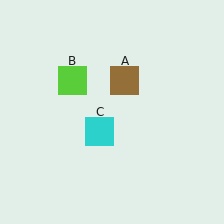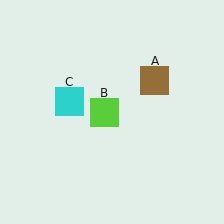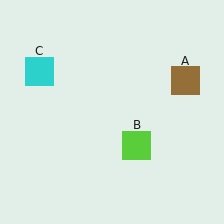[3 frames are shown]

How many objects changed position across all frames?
3 objects changed position: brown square (object A), lime square (object B), cyan square (object C).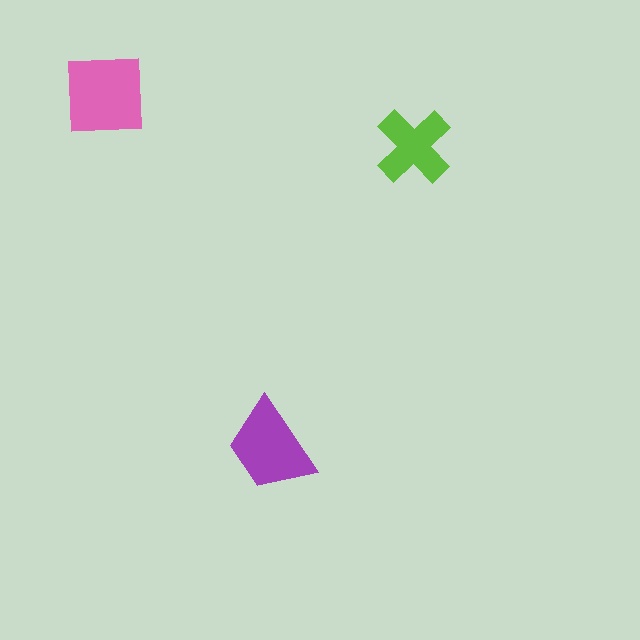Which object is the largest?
The pink square.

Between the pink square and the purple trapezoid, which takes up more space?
The pink square.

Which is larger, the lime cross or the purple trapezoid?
The purple trapezoid.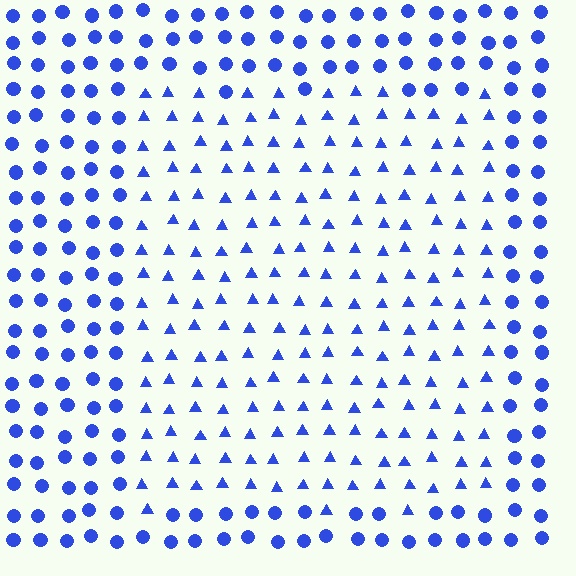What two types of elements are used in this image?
The image uses triangles inside the rectangle region and circles outside it.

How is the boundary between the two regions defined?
The boundary is defined by a change in element shape: triangles inside vs. circles outside. All elements share the same color and spacing.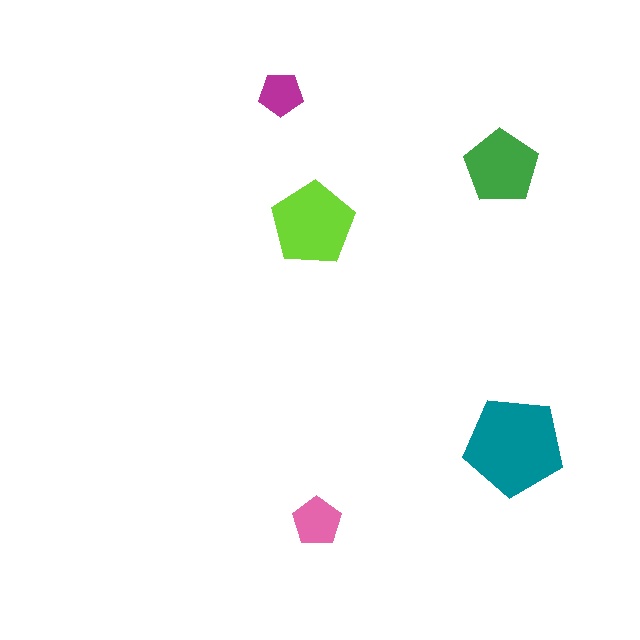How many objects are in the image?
There are 5 objects in the image.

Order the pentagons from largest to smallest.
the teal one, the lime one, the green one, the pink one, the magenta one.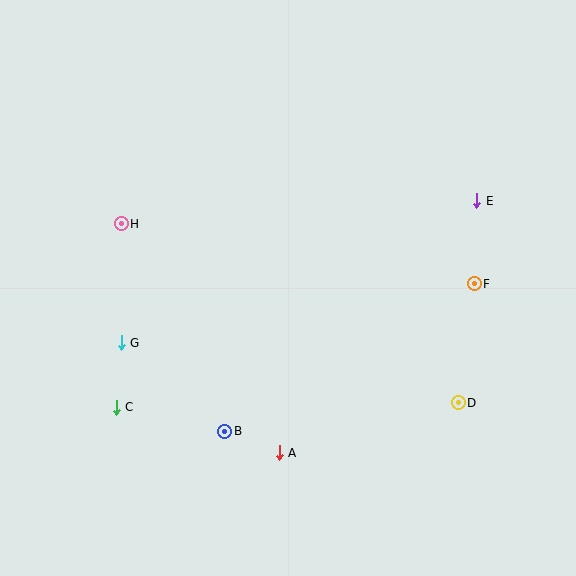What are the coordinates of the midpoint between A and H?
The midpoint between A and H is at (200, 338).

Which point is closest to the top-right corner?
Point E is closest to the top-right corner.